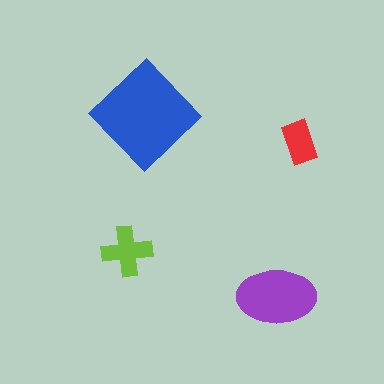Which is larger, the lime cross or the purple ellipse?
The purple ellipse.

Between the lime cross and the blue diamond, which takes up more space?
The blue diamond.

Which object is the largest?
The blue diamond.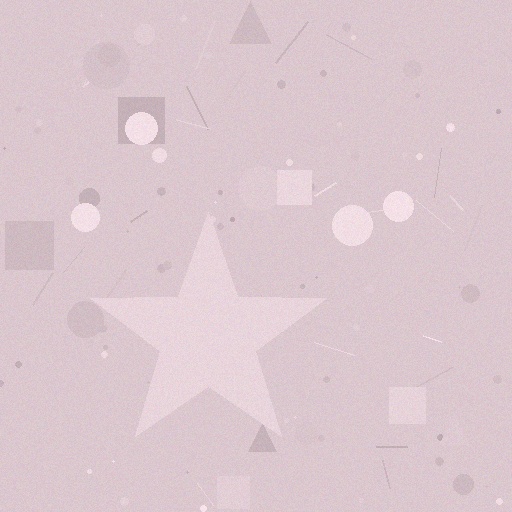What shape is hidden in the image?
A star is hidden in the image.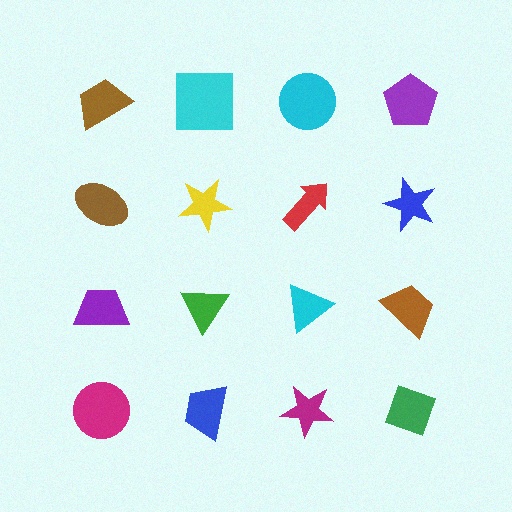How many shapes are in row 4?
4 shapes.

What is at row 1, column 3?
A cyan circle.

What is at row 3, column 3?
A cyan triangle.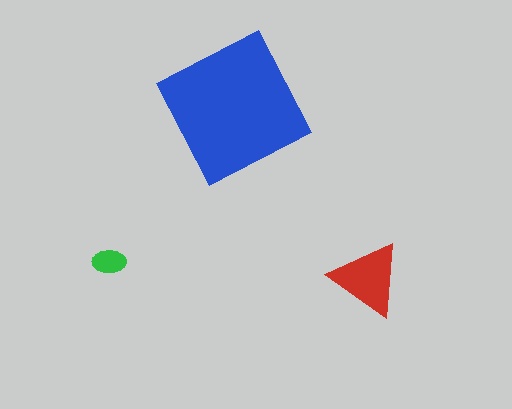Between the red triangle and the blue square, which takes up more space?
The blue square.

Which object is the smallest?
The green ellipse.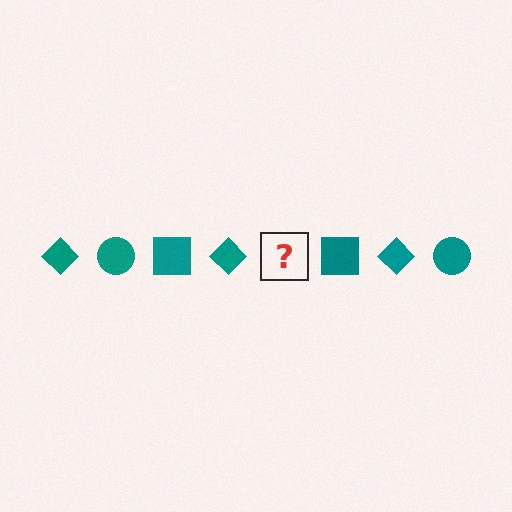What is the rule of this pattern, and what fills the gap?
The rule is that the pattern cycles through diamond, circle, square shapes in teal. The gap should be filled with a teal circle.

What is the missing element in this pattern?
The missing element is a teal circle.